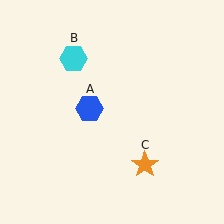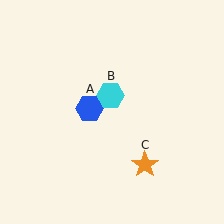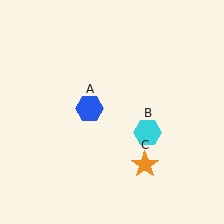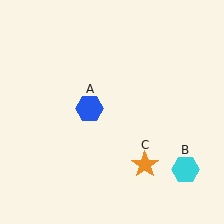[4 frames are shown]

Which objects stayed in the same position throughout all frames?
Blue hexagon (object A) and orange star (object C) remained stationary.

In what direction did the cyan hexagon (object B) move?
The cyan hexagon (object B) moved down and to the right.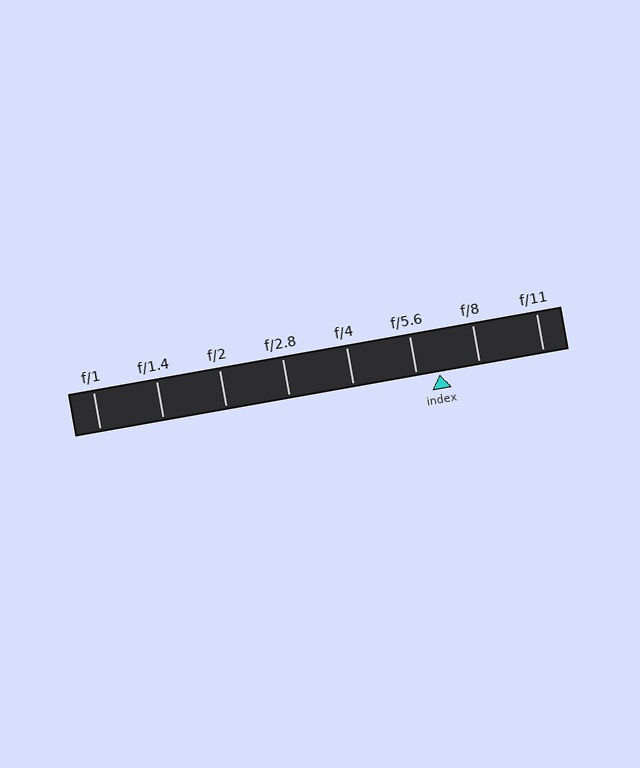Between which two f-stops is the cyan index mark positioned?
The index mark is between f/5.6 and f/8.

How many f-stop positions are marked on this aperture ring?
There are 8 f-stop positions marked.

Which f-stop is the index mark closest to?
The index mark is closest to f/5.6.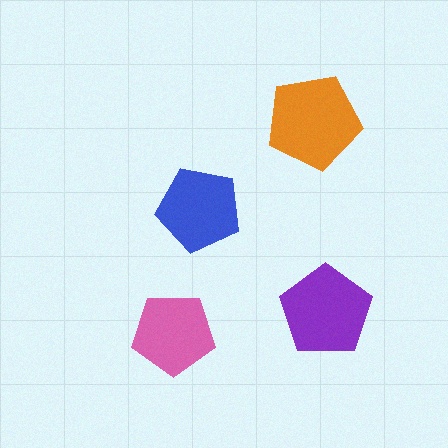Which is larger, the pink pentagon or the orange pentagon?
The orange one.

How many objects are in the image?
There are 4 objects in the image.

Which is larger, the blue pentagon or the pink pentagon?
The blue one.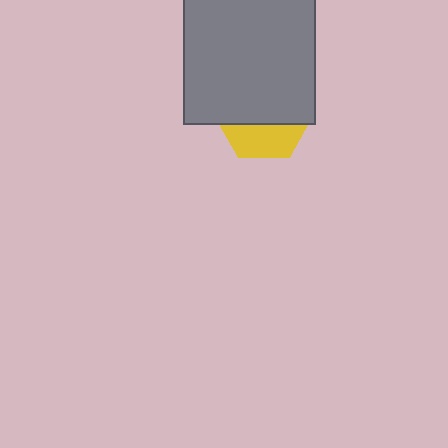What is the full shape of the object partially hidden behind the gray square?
The partially hidden object is a yellow hexagon.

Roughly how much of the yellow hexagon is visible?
A small part of it is visible (roughly 32%).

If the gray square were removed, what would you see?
You would see the complete yellow hexagon.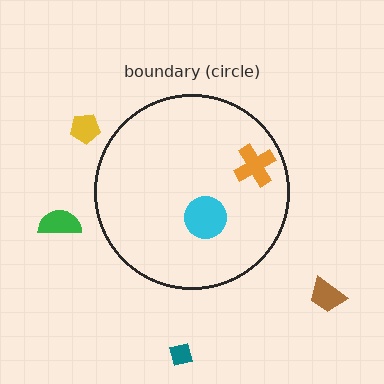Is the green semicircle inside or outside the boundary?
Outside.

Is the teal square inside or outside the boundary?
Outside.